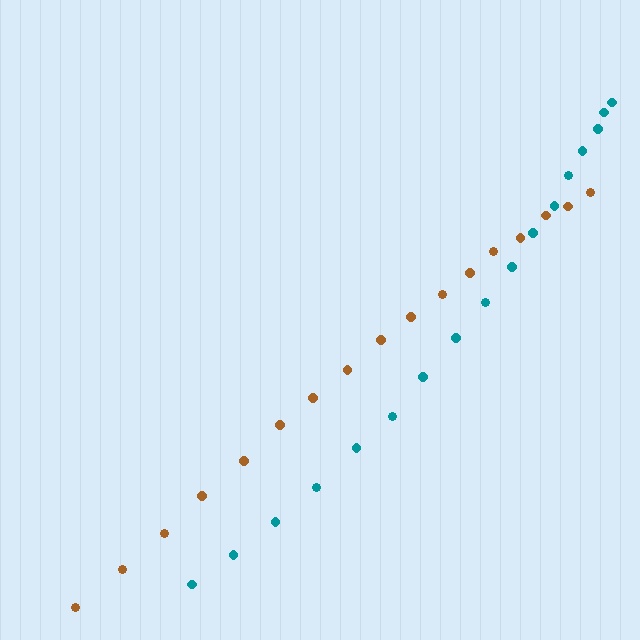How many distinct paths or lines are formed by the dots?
There are 2 distinct paths.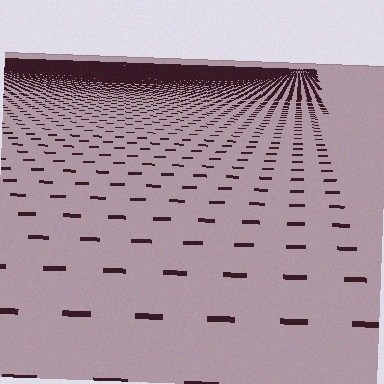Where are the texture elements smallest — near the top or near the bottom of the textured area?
Near the top.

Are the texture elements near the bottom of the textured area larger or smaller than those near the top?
Larger. Near the bottom, elements are closer to the viewer and appear at a bigger on-screen size.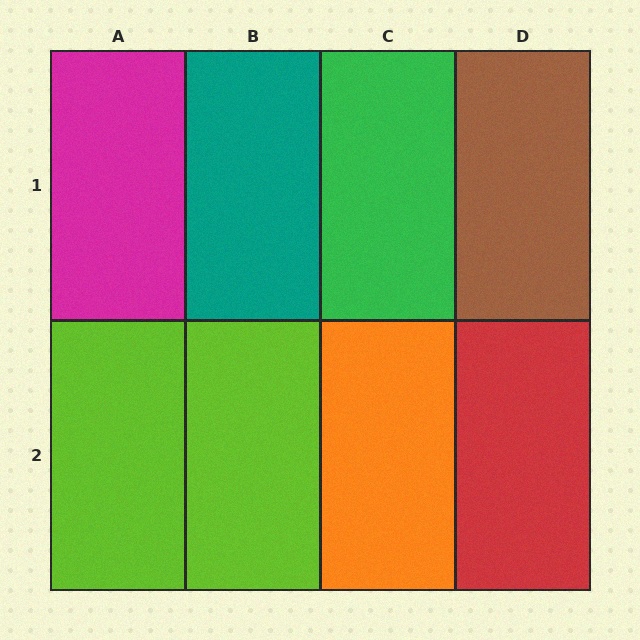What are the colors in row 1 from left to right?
Magenta, teal, green, brown.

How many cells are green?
1 cell is green.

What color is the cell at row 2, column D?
Red.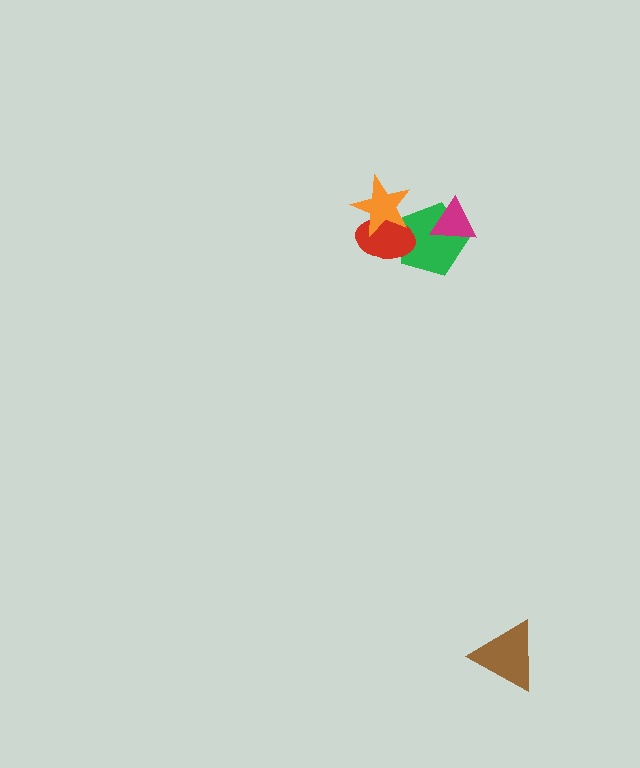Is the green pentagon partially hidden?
Yes, it is partially covered by another shape.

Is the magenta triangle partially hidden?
No, no other shape covers it.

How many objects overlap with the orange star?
2 objects overlap with the orange star.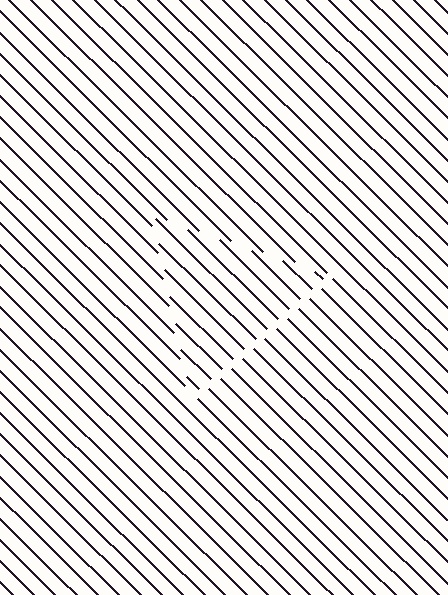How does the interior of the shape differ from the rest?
The interior of the shape contains the same grating, shifted by half a period — the contour is defined by the phase discontinuity where line-ends from the inner and outer gratings abut.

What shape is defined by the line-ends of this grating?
An illusory triangle. The interior of the shape contains the same grating, shifted by half a period — the contour is defined by the phase discontinuity where line-ends from the inner and outer gratings abut.